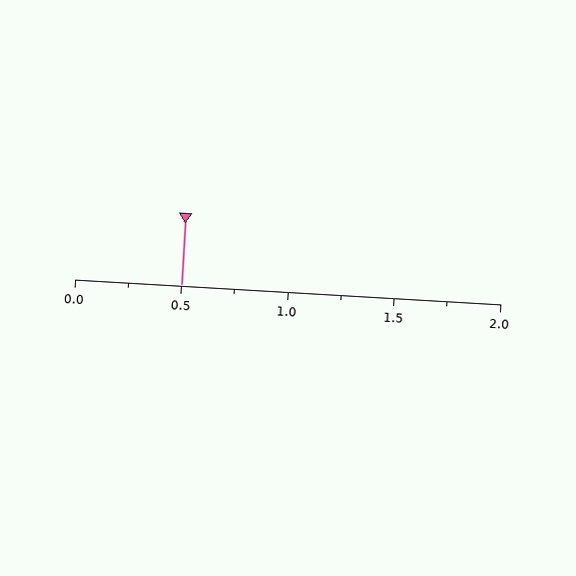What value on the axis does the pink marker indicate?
The marker indicates approximately 0.5.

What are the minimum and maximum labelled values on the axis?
The axis runs from 0.0 to 2.0.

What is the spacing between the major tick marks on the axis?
The major ticks are spaced 0.5 apart.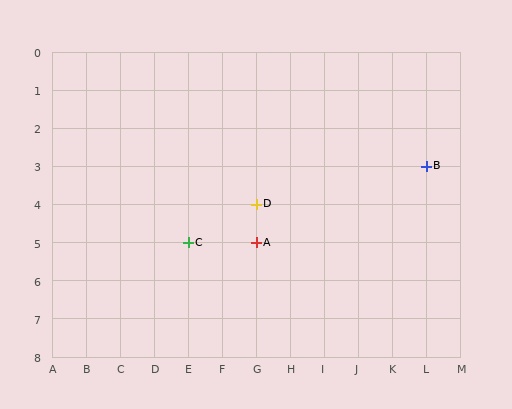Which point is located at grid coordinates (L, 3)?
Point B is at (L, 3).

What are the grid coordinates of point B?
Point B is at grid coordinates (L, 3).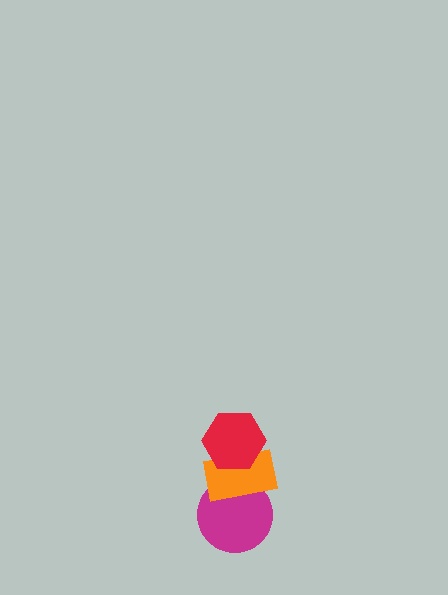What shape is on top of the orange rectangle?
The red hexagon is on top of the orange rectangle.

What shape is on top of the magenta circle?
The orange rectangle is on top of the magenta circle.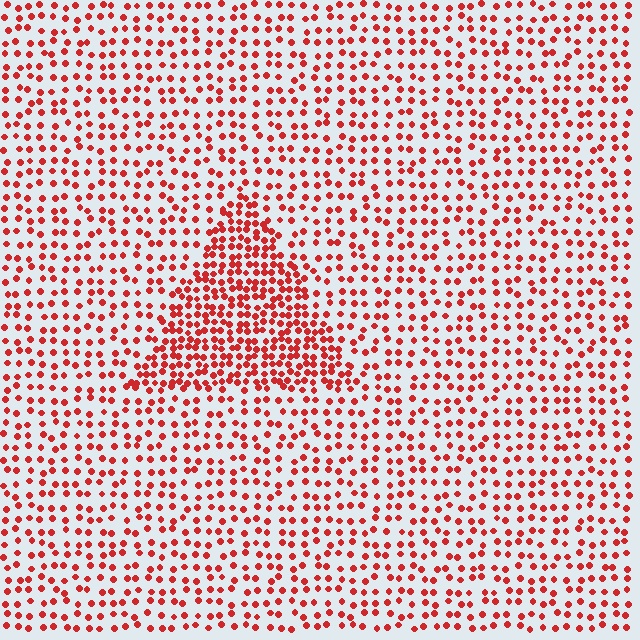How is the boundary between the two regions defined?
The boundary is defined by a change in element density (approximately 2.0x ratio). All elements are the same color, size, and shape.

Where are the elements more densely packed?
The elements are more densely packed inside the triangle boundary.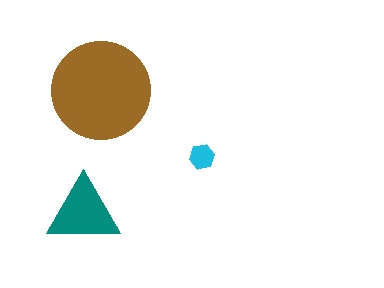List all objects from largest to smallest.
The brown circle, the teal triangle, the cyan hexagon.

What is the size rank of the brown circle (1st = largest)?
1st.